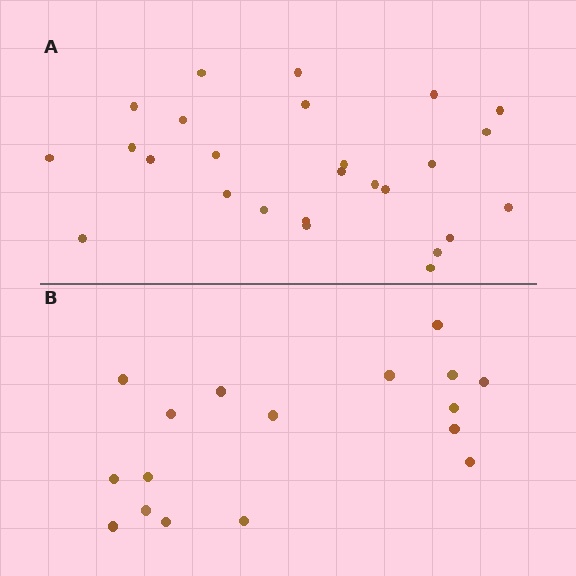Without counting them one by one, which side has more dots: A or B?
Region A (the top region) has more dots.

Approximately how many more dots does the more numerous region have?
Region A has roughly 8 or so more dots than region B.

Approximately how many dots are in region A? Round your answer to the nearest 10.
About 30 dots. (The exact count is 26, which rounds to 30.)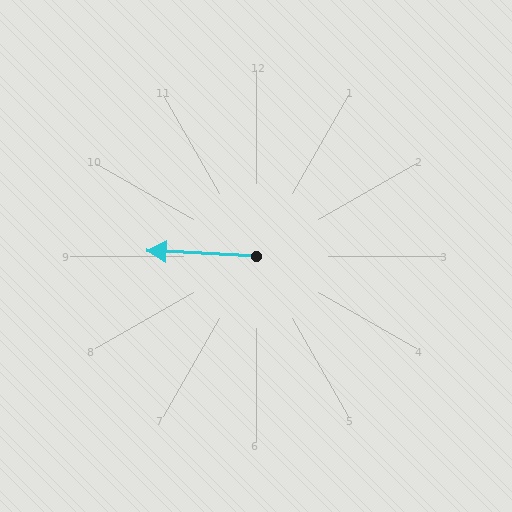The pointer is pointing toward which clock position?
Roughly 9 o'clock.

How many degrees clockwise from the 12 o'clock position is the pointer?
Approximately 273 degrees.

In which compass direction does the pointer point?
West.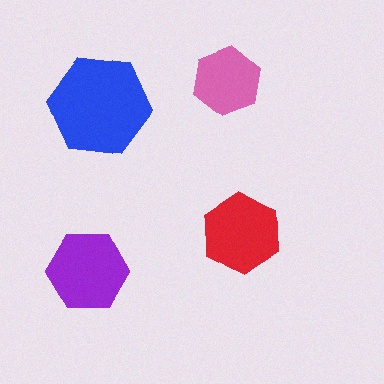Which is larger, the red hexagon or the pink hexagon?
The red one.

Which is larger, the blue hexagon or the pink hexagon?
The blue one.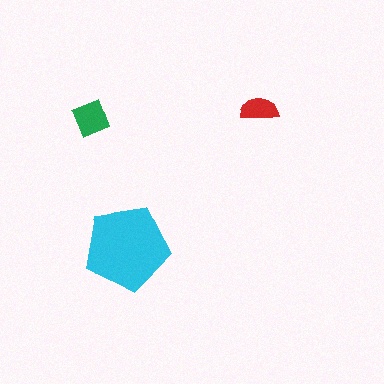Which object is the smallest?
The red semicircle.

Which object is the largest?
The cyan pentagon.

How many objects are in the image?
There are 3 objects in the image.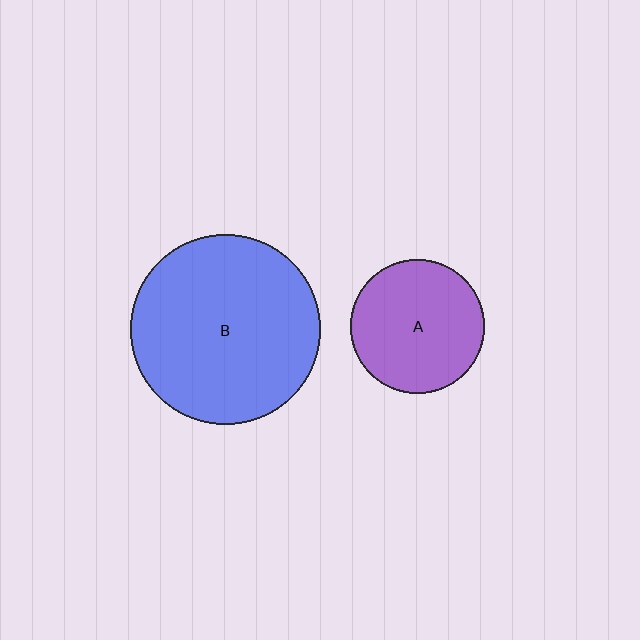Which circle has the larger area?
Circle B (blue).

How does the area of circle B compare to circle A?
Approximately 2.0 times.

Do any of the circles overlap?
No, none of the circles overlap.